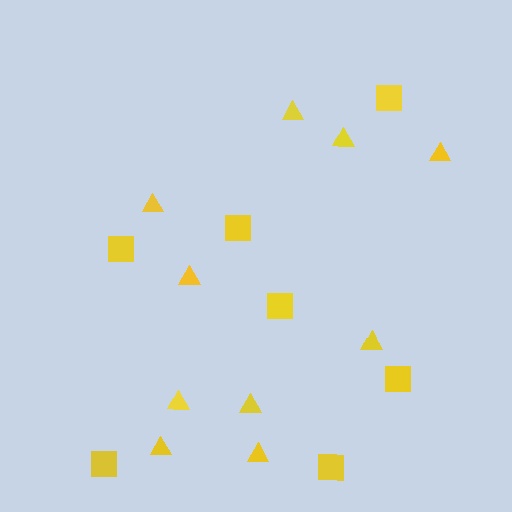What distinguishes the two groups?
There are 2 groups: one group of triangles (10) and one group of squares (7).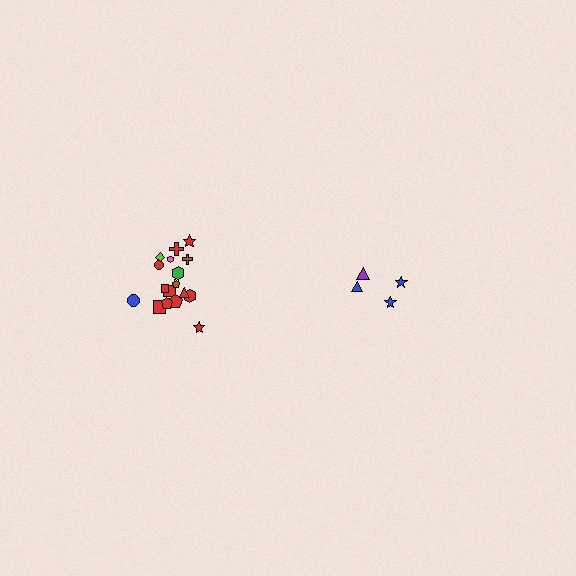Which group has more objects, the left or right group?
The left group.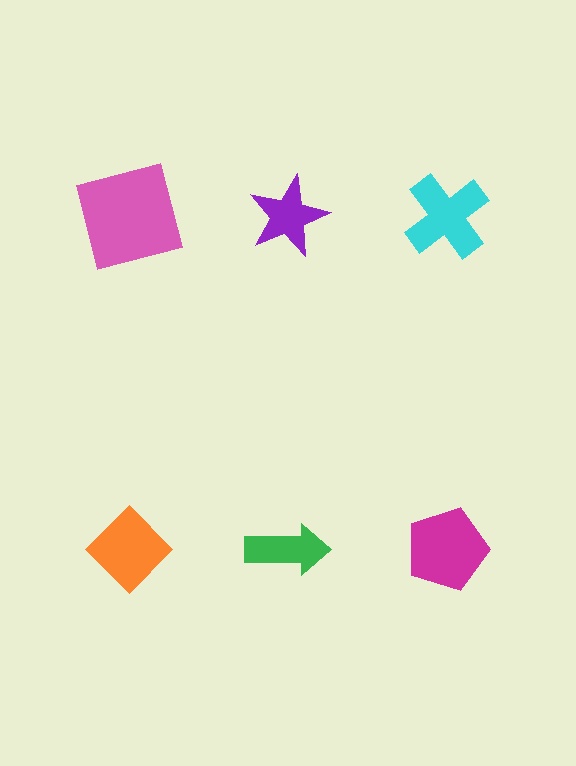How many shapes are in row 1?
3 shapes.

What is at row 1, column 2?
A purple star.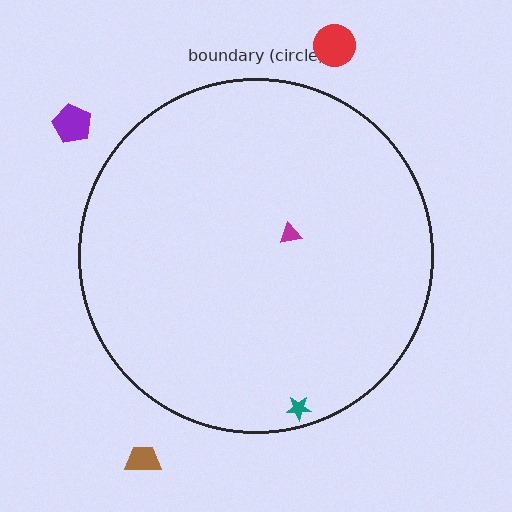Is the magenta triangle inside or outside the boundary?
Inside.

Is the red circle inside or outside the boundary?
Outside.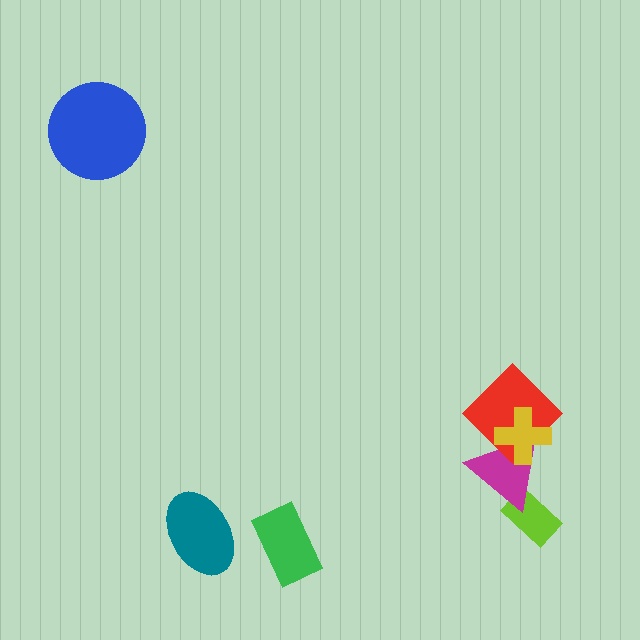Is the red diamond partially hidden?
Yes, it is partially covered by another shape.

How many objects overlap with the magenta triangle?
3 objects overlap with the magenta triangle.